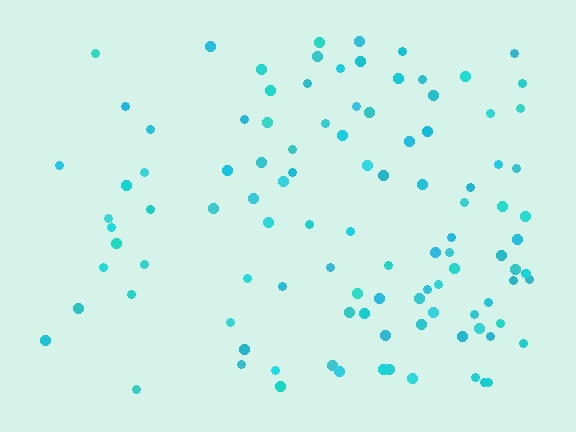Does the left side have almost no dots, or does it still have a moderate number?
Still a moderate number, just noticeably fewer than the right.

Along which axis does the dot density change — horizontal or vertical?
Horizontal.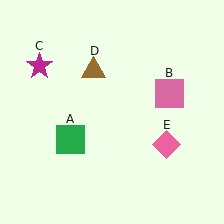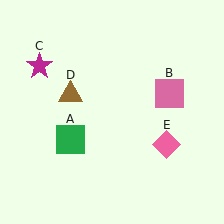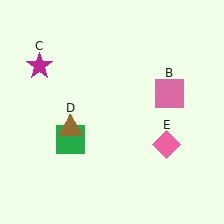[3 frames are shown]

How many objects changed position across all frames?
1 object changed position: brown triangle (object D).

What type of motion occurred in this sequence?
The brown triangle (object D) rotated counterclockwise around the center of the scene.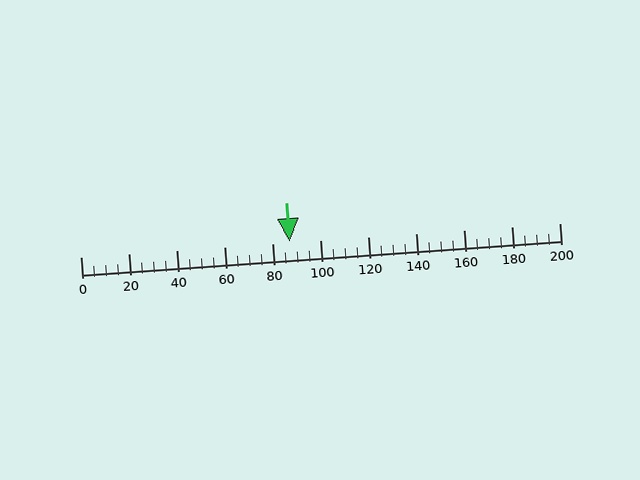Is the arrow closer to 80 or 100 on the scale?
The arrow is closer to 80.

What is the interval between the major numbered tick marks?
The major tick marks are spaced 20 units apart.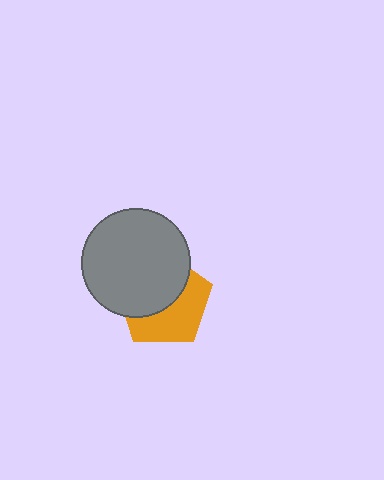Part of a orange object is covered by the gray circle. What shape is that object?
It is a pentagon.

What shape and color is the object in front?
The object in front is a gray circle.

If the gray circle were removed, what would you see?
You would see the complete orange pentagon.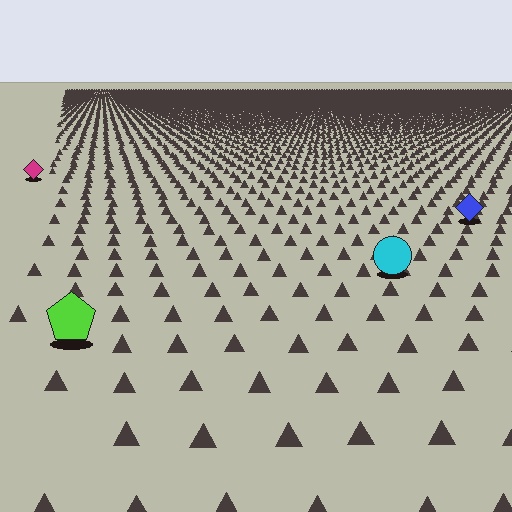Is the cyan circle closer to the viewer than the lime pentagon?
No. The lime pentagon is closer — you can tell from the texture gradient: the ground texture is coarser near it.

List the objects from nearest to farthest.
From nearest to farthest: the lime pentagon, the cyan circle, the blue diamond, the magenta diamond.